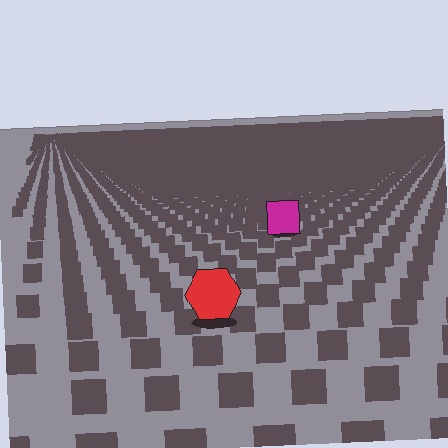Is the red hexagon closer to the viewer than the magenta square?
Yes. The red hexagon is closer — you can tell from the texture gradient: the ground texture is coarser near it.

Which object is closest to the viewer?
The red hexagon is closest. The texture marks near it are larger and more spread out.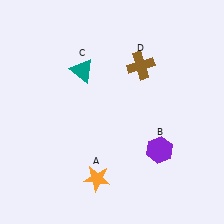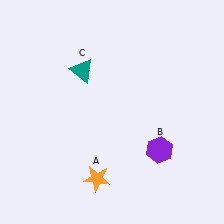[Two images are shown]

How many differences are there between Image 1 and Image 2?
There is 1 difference between the two images.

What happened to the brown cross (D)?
The brown cross (D) was removed in Image 2. It was in the top-right area of Image 1.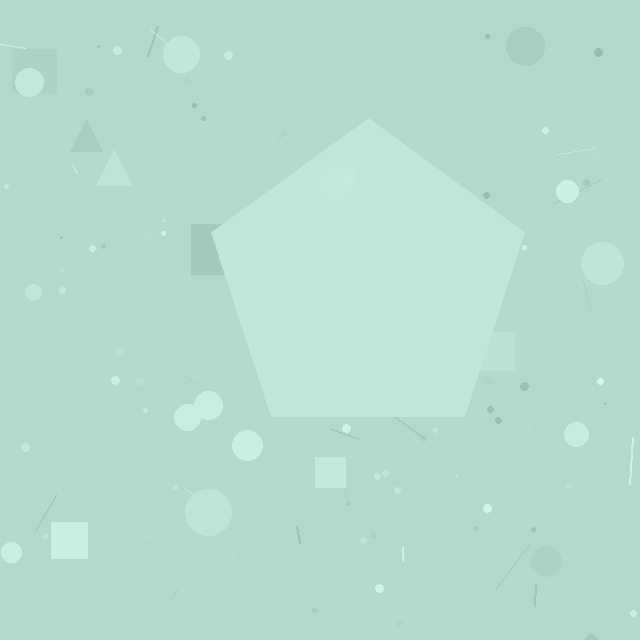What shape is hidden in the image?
A pentagon is hidden in the image.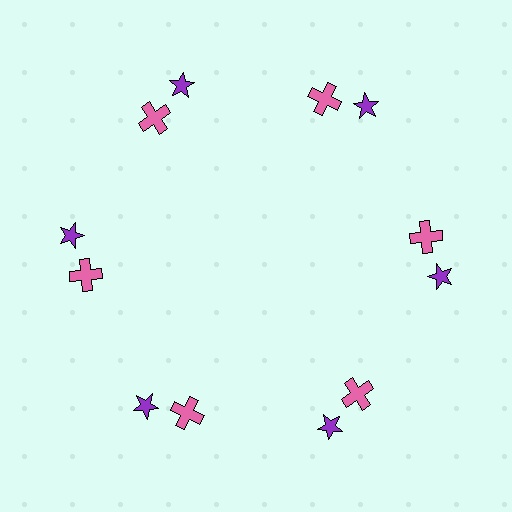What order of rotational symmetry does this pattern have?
This pattern has 6-fold rotational symmetry.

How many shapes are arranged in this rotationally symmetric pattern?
There are 12 shapes, arranged in 6 groups of 2.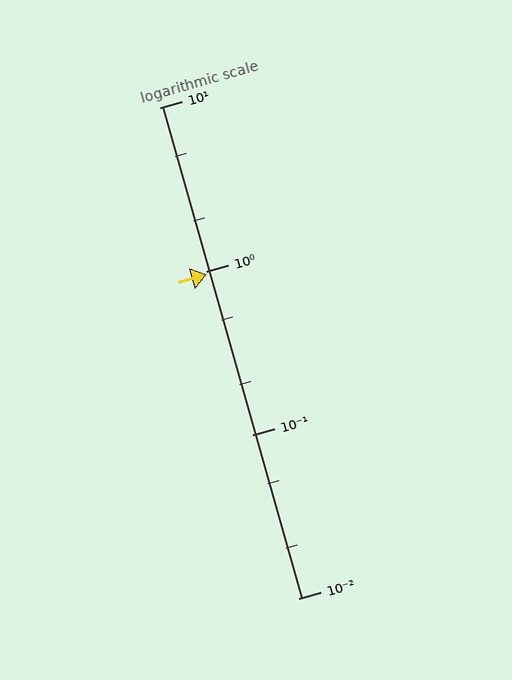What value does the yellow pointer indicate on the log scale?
The pointer indicates approximately 0.95.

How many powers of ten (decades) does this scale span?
The scale spans 3 decades, from 0.01 to 10.